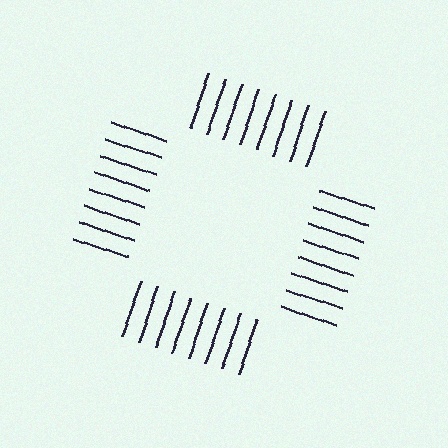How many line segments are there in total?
32 — 8 along each of the 4 edges.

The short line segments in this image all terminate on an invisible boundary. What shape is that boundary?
An illusory square — the line segments terminate on its edges but no continuous stroke is drawn.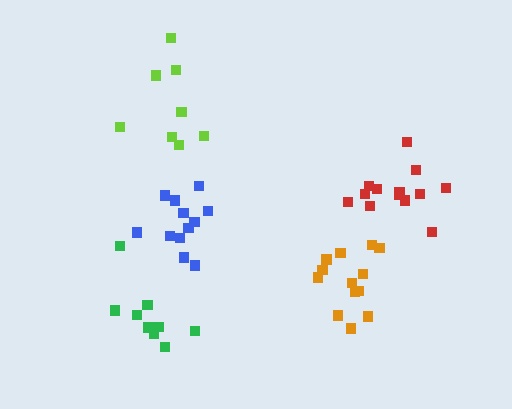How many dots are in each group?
Group 1: 9 dots, Group 2: 13 dots, Group 3: 8 dots, Group 4: 12 dots, Group 5: 13 dots (55 total).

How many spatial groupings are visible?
There are 5 spatial groupings.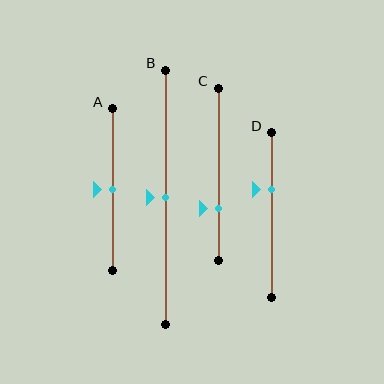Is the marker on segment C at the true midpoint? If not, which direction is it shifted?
No, the marker on segment C is shifted downward by about 20% of the segment length.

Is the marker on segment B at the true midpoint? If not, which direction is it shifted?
Yes, the marker on segment B is at the true midpoint.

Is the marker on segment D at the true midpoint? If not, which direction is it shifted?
No, the marker on segment D is shifted upward by about 15% of the segment length.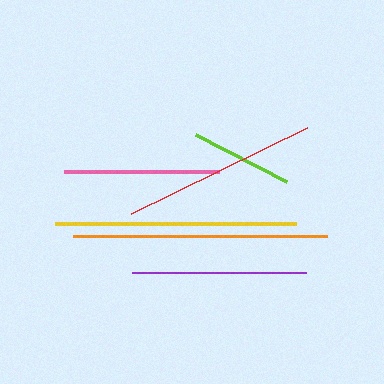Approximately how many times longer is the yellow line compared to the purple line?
The yellow line is approximately 1.4 times the length of the purple line.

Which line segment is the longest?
The orange line is the longest at approximately 254 pixels.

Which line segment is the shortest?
The lime line is the shortest at approximately 102 pixels.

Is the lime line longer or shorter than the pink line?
The pink line is longer than the lime line.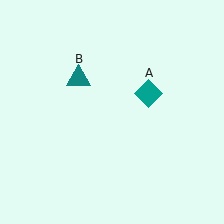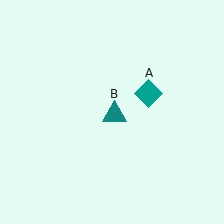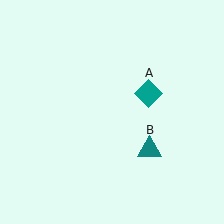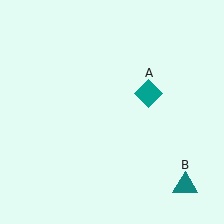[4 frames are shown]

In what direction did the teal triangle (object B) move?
The teal triangle (object B) moved down and to the right.